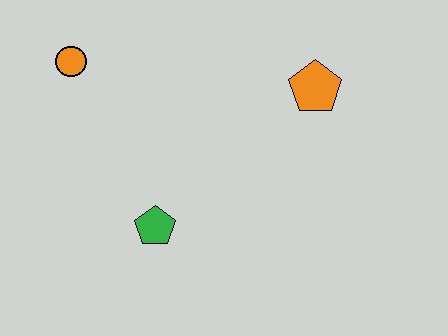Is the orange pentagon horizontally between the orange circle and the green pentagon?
No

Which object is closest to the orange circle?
The green pentagon is closest to the orange circle.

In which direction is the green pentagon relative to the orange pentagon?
The green pentagon is to the left of the orange pentagon.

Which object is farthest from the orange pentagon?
The orange circle is farthest from the orange pentagon.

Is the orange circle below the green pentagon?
No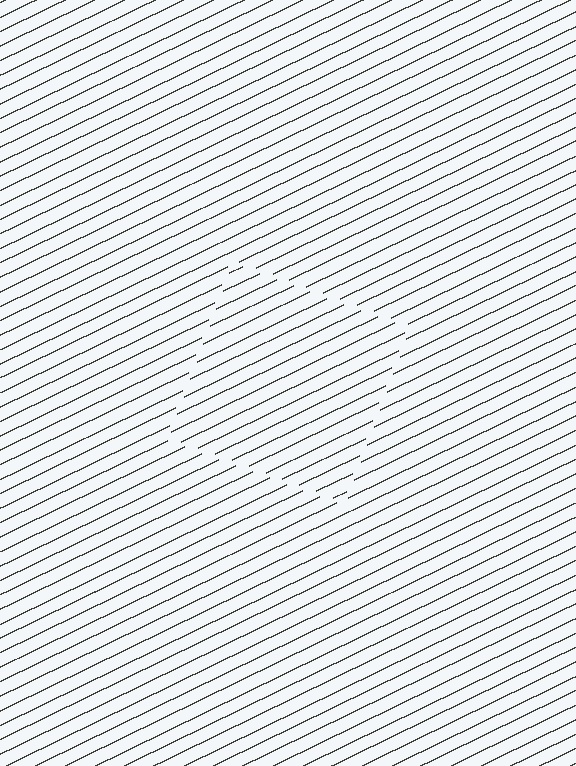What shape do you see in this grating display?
An illusory square. The interior of the shape contains the same grating, shifted by half a period — the contour is defined by the phase discontinuity where line-ends from the inner and outer gratings abut.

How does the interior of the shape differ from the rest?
The interior of the shape contains the same grating, shifted by half a period — the contour is defined by the phase discontinuity where line-ends from the inner and outer gratings abut.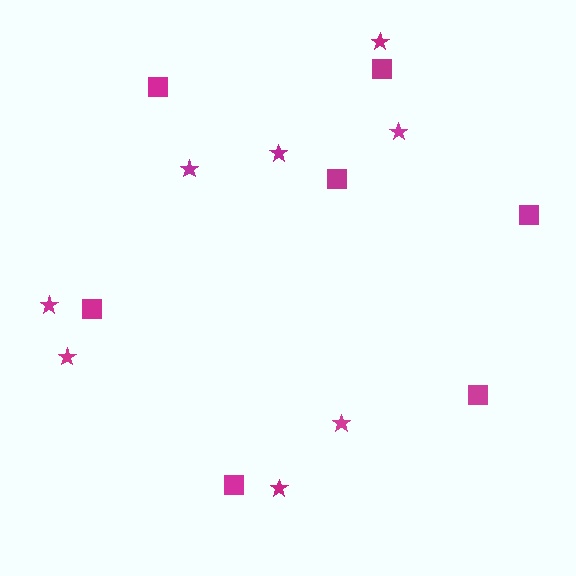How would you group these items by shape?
There are 2 groups: one group of squares (7) and one group of stars (8).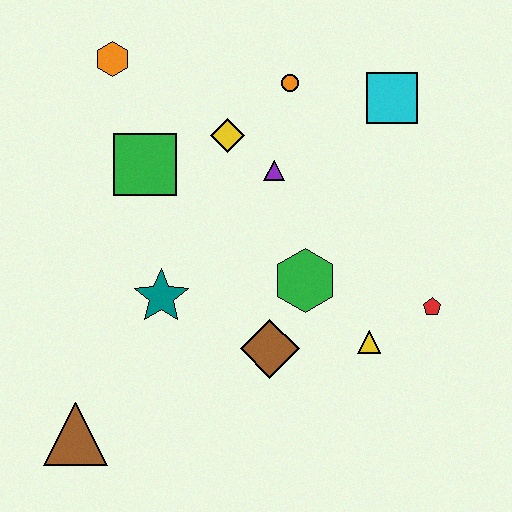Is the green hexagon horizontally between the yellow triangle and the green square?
Yes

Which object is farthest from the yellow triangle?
The orange hexagon is farthest from the yellow triangle.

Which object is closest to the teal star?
The brown diamond is closest to the teal star.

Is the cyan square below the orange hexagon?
Yes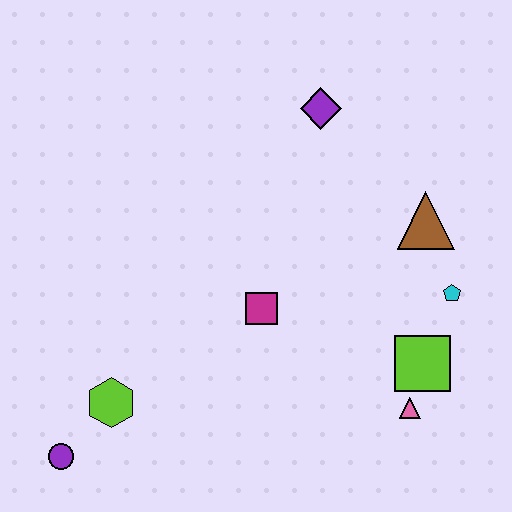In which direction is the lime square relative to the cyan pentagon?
The lime square is below the cyan pentagon.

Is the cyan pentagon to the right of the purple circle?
Yes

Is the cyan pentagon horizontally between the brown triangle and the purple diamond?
No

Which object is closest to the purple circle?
The lime hexagon is closest to the purple circle.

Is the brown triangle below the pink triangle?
No